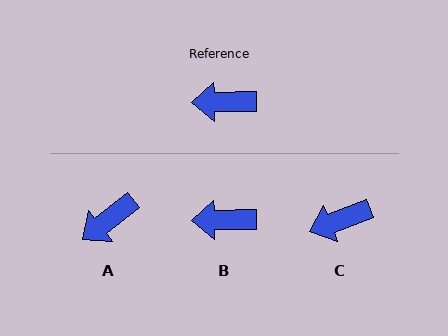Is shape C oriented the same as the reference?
No, it is off by about 20 degrees.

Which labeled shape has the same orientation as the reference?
B.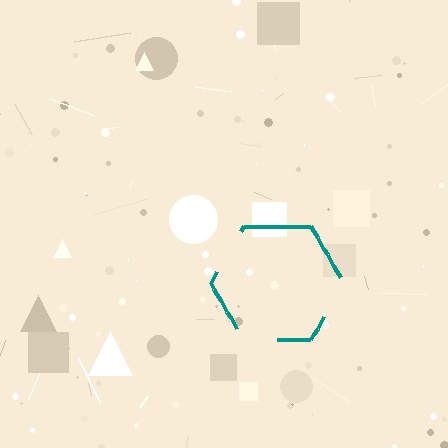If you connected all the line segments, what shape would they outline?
They would outline a hexagon.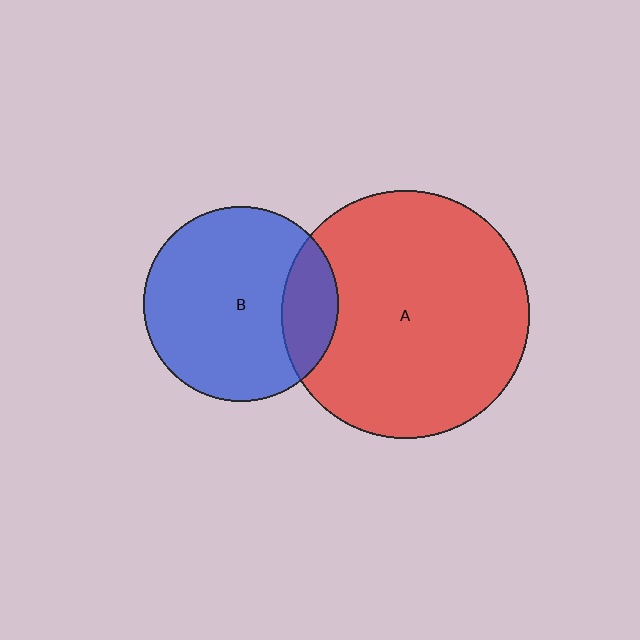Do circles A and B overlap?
Yes.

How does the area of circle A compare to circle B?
Approximately 1.6 times.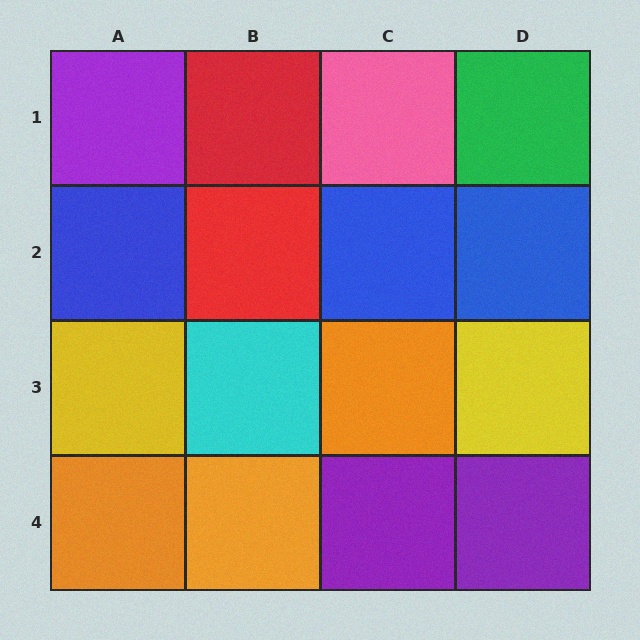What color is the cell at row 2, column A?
Blue.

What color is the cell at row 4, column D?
Purple.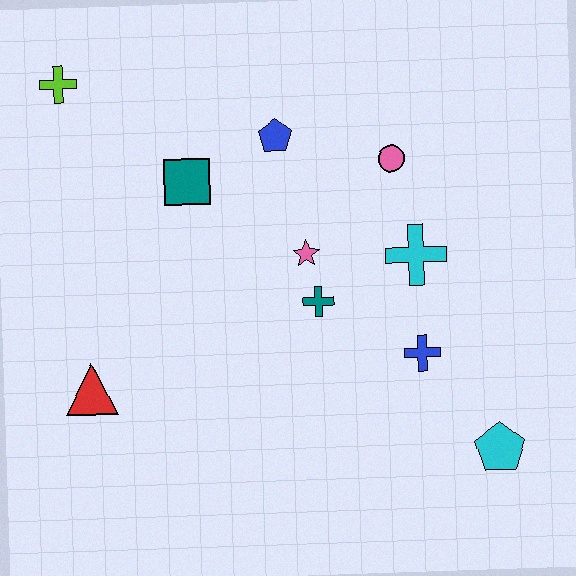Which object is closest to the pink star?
The teal cross is closest to the pink star.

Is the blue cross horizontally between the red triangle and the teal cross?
No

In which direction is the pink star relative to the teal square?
The pink star is to the right of the teal square.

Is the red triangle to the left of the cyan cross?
Yes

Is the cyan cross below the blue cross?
No